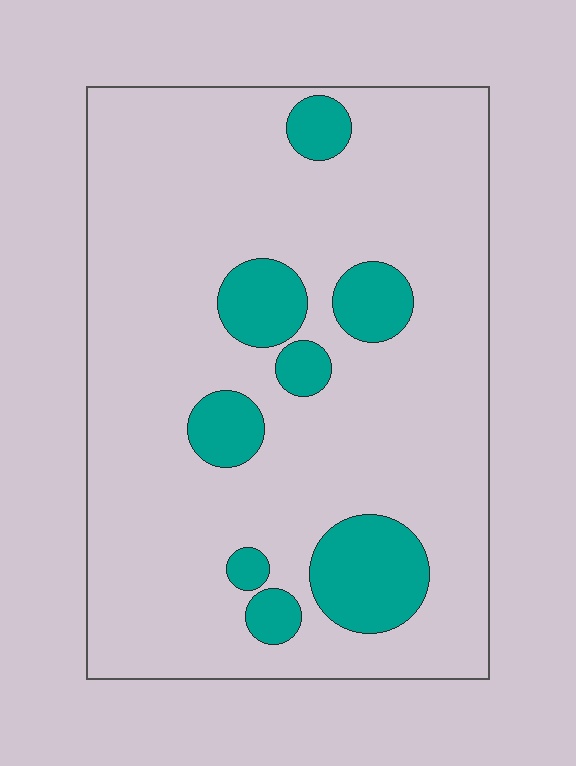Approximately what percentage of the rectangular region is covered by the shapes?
Approximately 15%.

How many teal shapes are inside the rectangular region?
8.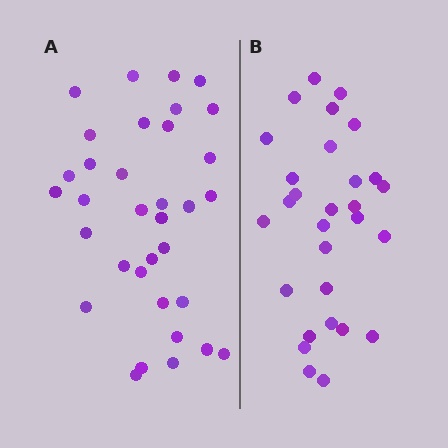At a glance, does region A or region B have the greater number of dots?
Region A (the left region) has more dots.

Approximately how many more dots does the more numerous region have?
Region A has about 5 more dots than region B.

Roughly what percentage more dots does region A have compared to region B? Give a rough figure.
About 15% more.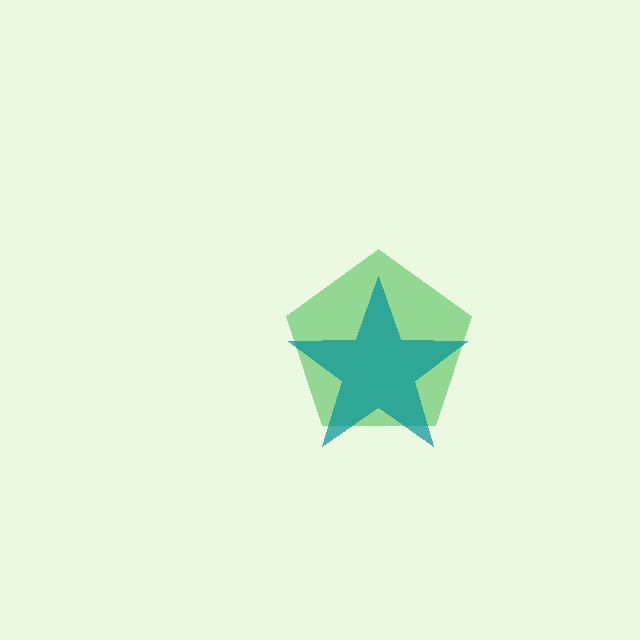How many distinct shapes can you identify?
There are 2 distinct shapes: a green pentagon, a teal star.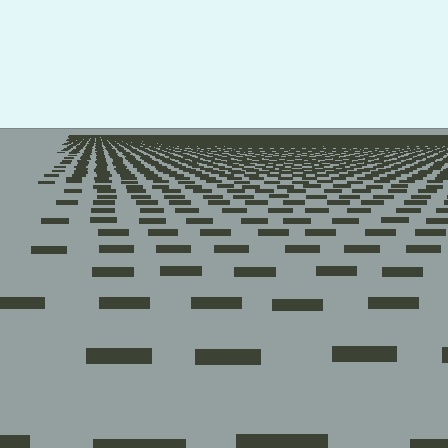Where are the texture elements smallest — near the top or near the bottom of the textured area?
Near the top.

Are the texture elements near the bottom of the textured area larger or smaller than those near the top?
Larger. Near the bottom, elements are closer to the viewer and appear at a bigger on-screen size.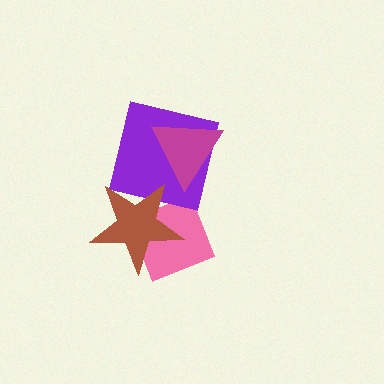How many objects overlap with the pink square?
1 object overlaps with the pink square.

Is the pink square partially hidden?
Yes, it is partially covered by another shape.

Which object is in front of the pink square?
The brown star is in front of the pink square.